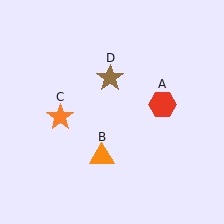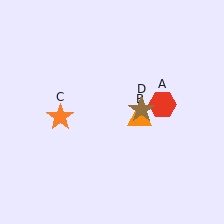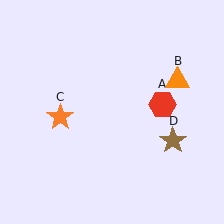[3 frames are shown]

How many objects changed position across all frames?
2 objects changed position: orange triangle (object B), brown star (object D).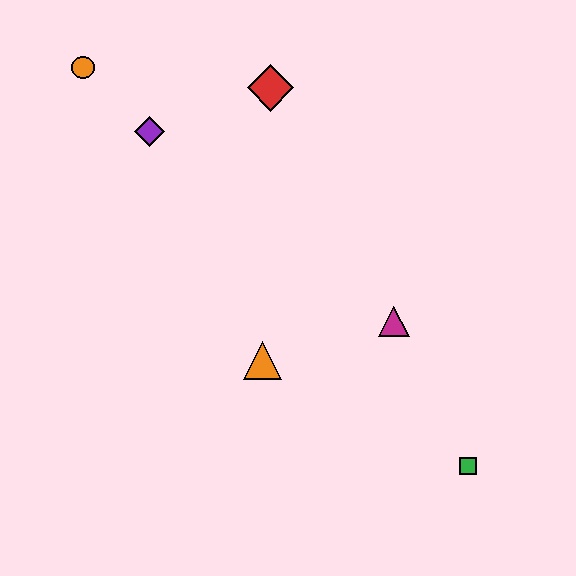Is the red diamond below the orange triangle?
No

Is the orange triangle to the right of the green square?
No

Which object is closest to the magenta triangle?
The orange triangle is closest to the magenta triangle.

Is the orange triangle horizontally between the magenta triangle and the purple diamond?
Yes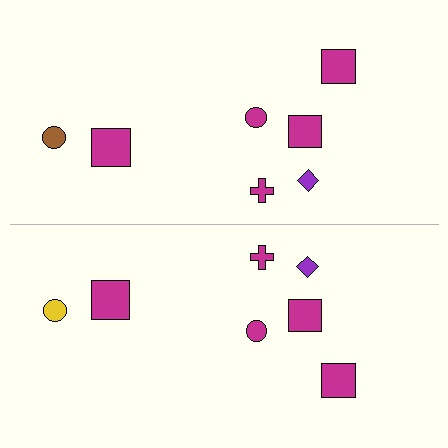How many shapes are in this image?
There are 14 shapes in this image.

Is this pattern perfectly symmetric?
No, the pattern is not perfectly symmetric. The yellow circle on the bottom side breaks the symmetry — its mirror counterpart is brown.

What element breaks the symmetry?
The yellow circle on the bottom side breaks the symmetry — its mirror counterpart is brown.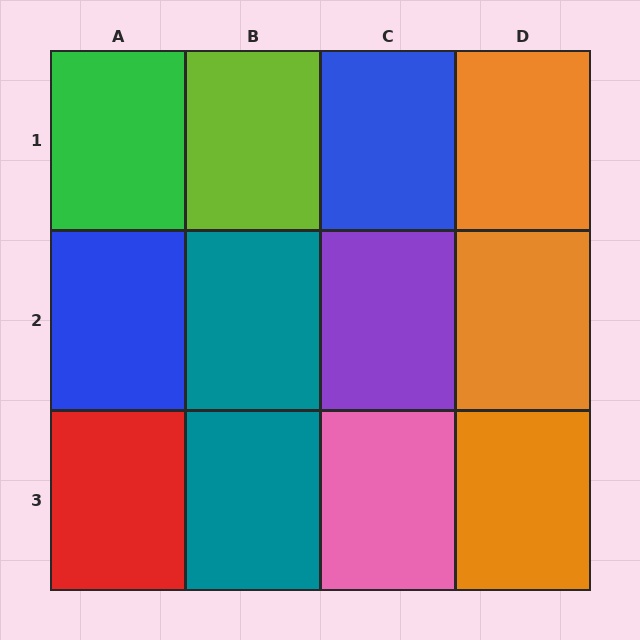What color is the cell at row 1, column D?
Orange.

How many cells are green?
1 cell is green.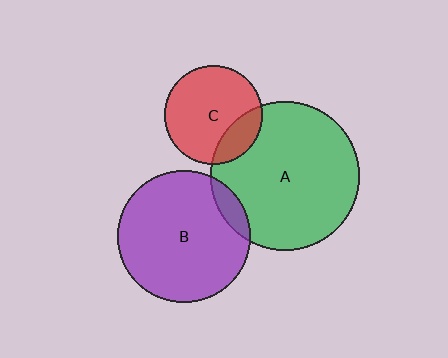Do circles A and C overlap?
Yes.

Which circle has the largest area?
Circle A (green).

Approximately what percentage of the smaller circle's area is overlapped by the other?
Approximately 20%.